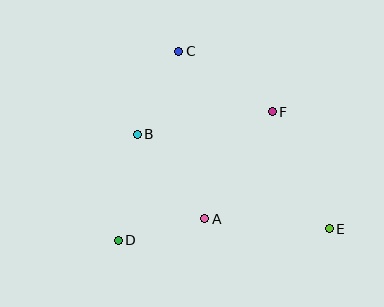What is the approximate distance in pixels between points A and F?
The distance between A and F is approximately 126 pixels.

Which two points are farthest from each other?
Points C and E are farthest from each other.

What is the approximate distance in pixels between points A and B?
The distance between A and B is approximately 108 pixels.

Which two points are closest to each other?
Points A and D are closest to each other.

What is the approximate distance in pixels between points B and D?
The distance between B and D is approximately 108 pixels.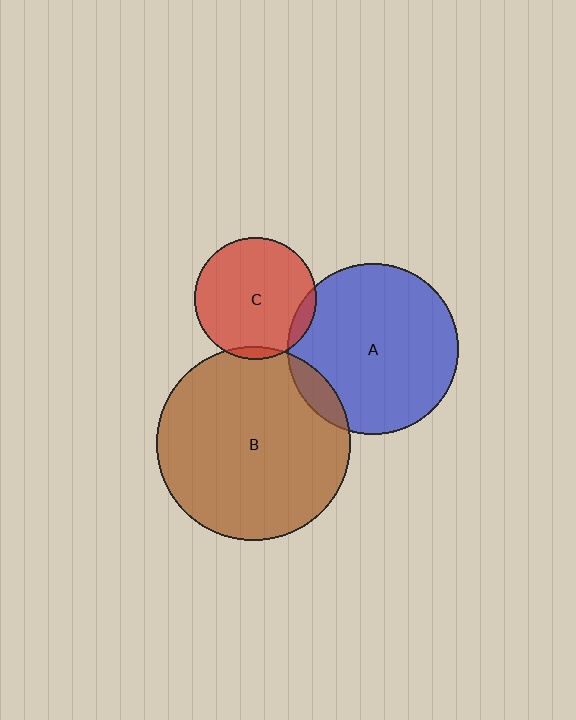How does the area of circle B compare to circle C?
Approximately 2.5 times.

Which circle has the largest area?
Circle B (brown).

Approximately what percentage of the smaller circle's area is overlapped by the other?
Approximately 10%.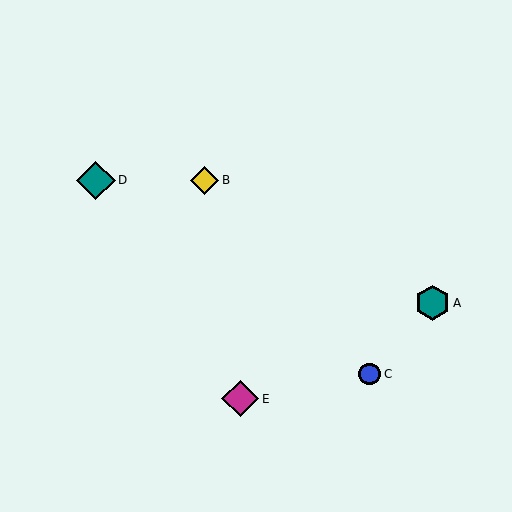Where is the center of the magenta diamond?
The center of the magenta diamond is at (240, 399).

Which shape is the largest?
The teal diamond (labeled D) is the largest.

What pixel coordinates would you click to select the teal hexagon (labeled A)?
Click at (433, 303) to select the teal hexagon A.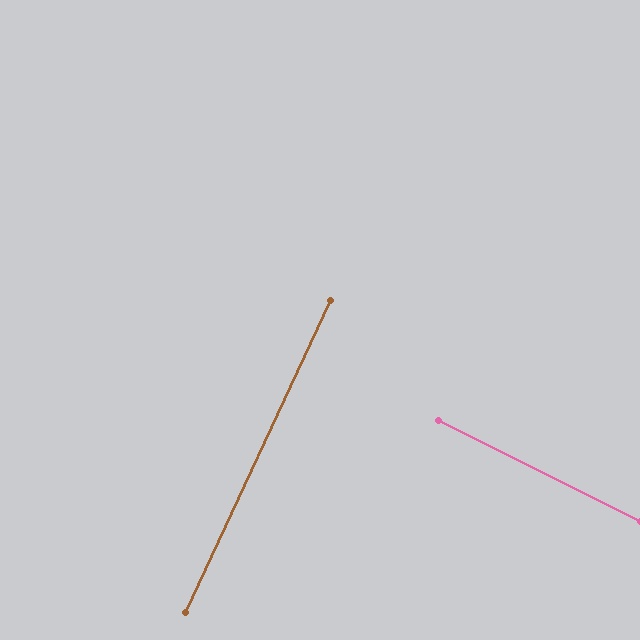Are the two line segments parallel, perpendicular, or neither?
Perpendicular — they meet at approximately 88°.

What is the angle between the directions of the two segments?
Approximately 88 degrees.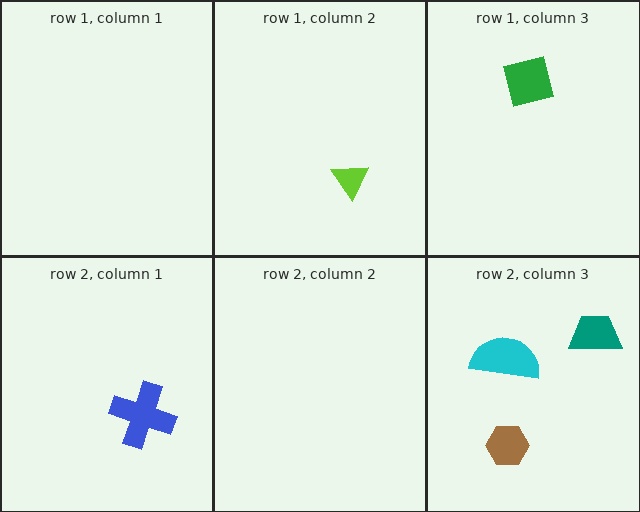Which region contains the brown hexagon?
The row 2, column 3 region.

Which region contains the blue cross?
The row 2, column 1 region.